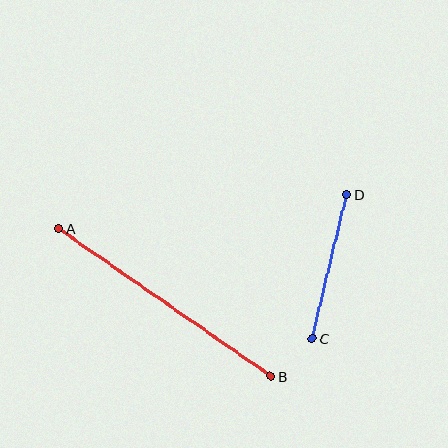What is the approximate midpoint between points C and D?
The midpoint is at approximately (329, 267) pixels.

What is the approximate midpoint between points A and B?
The midpoint is at approximately (165, 303) pixels.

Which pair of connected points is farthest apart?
Points A and B are farthest apart.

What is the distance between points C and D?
The distance is approximately 148 pixels.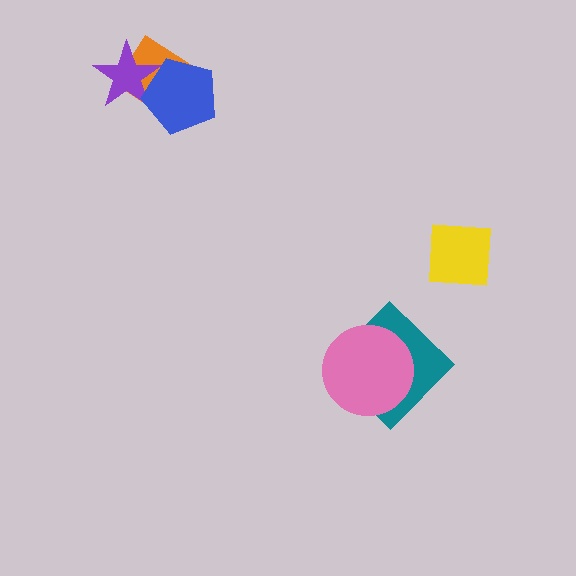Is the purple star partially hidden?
Yes, it is partially covered by another shape.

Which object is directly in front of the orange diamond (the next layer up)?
The purple star is directly in front of the orange diamond.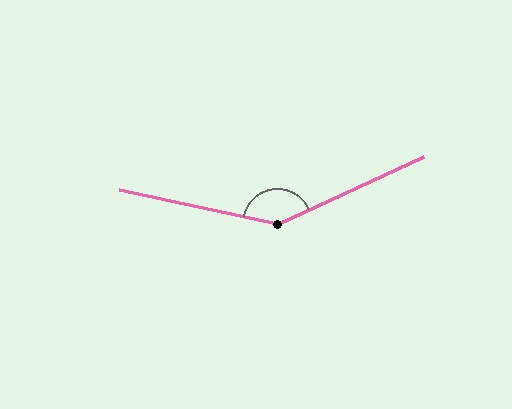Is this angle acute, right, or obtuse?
It is obtuse.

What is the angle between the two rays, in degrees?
Approximately 143 degrees.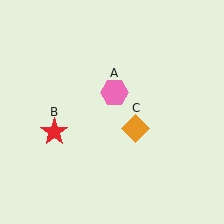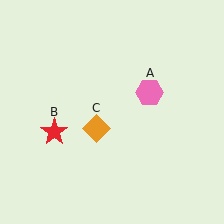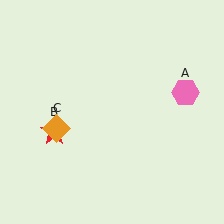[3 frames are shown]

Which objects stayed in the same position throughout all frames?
Red star (object B) remained stationary.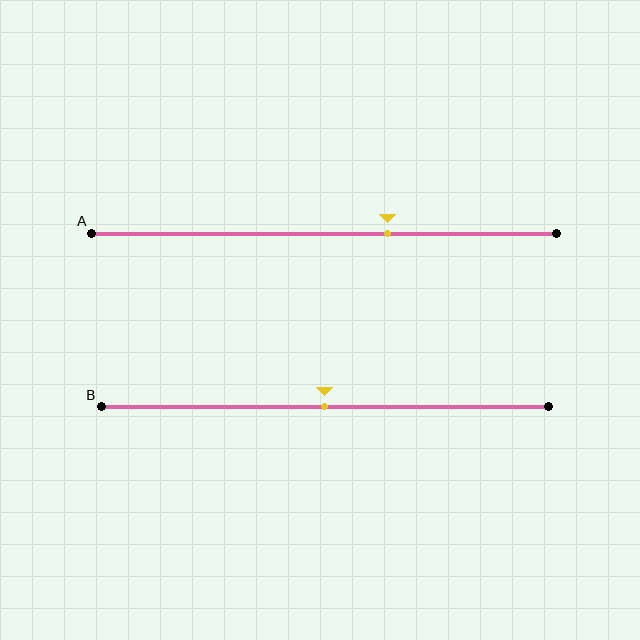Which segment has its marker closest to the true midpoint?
Segment B has its marker closest to the true midpoint.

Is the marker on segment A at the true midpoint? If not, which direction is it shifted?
No, the marker on segment A is shifted to the right by about 14% of the segment length.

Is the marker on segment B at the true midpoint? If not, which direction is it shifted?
Yes, the marker on segment B is at the true midpoint.